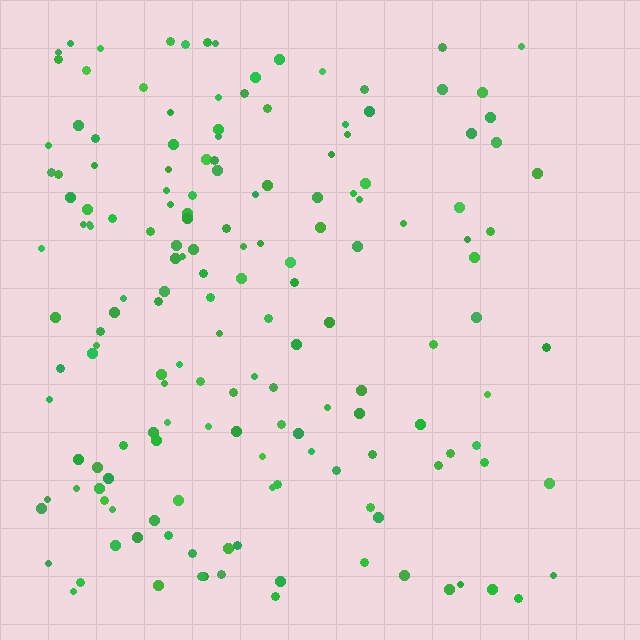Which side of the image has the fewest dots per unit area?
The right.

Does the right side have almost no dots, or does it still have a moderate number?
Still a moderate number, just noticeably fewer than the left.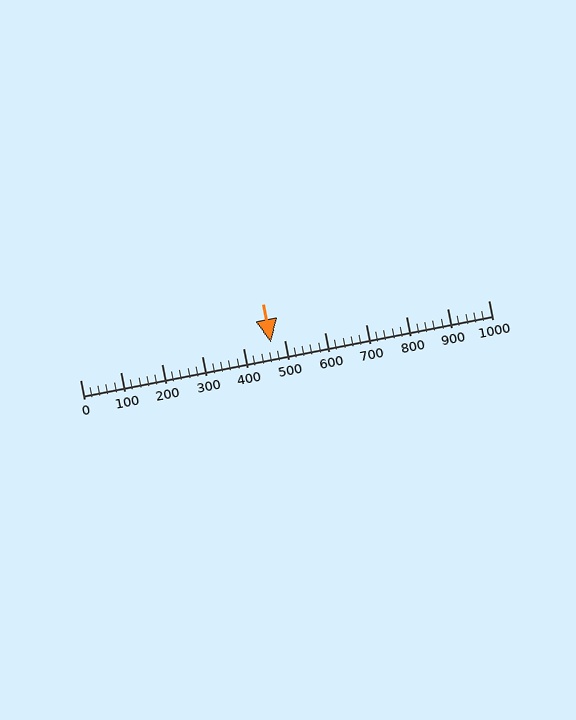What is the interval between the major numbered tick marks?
The major tick marks are spaced 100 units apart.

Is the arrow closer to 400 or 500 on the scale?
The arrow is closer to 500.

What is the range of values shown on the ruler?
The ruler shows values from 0 to 1000.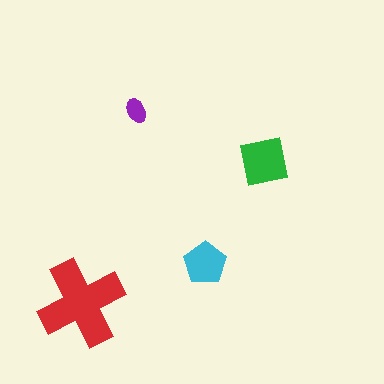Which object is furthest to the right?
The green square is rightmost.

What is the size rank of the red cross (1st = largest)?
1st.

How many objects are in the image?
There are 4 objects in the image.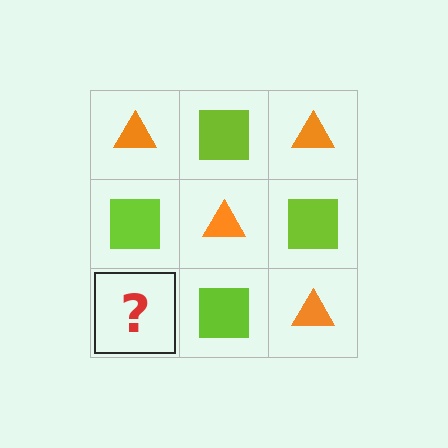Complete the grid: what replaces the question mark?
The question mark should be replaced with an orange triangle.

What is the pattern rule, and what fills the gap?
The rule is that it alternates orange triangle and lime square in a checkerboard pattern. The gap should be filled with an orange triangle.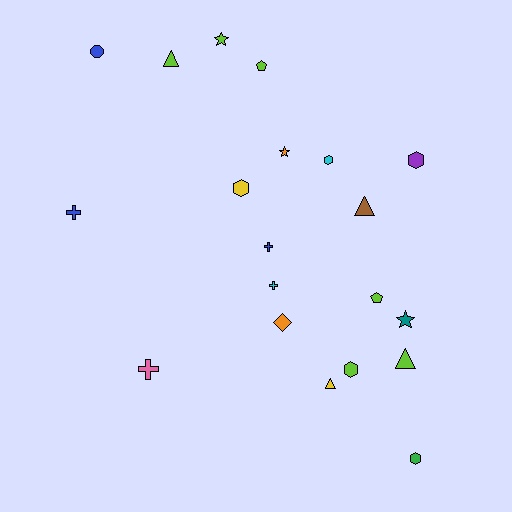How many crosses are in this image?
There are 4 crosses.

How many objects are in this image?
There are 20 objects.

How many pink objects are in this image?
There is 1 pink object.